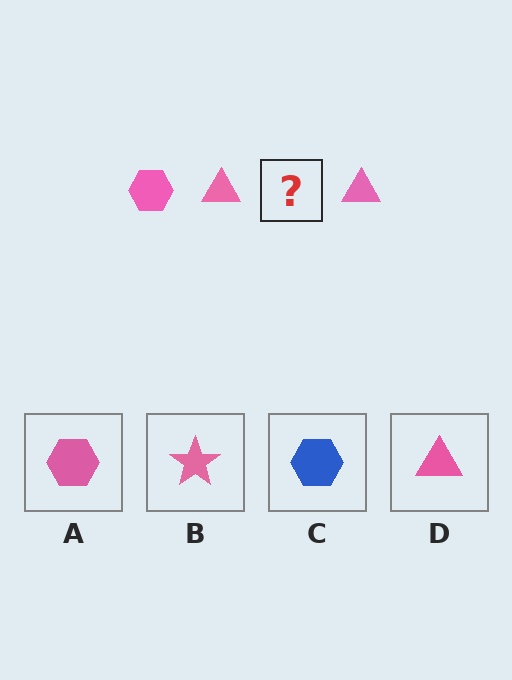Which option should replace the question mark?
Option A.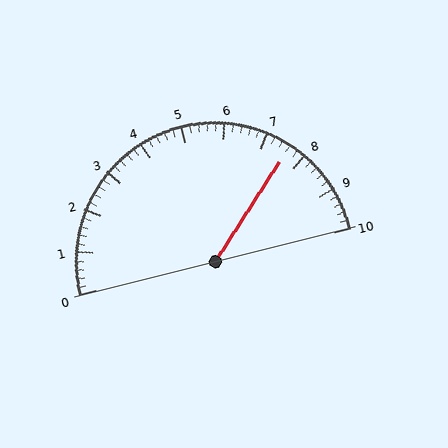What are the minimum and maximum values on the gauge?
The gauge ranges from 0 to 10.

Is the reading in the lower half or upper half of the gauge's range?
The reading is in the upper half of the range (0 to 10).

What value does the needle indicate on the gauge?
The needle indicates approximately 7.6.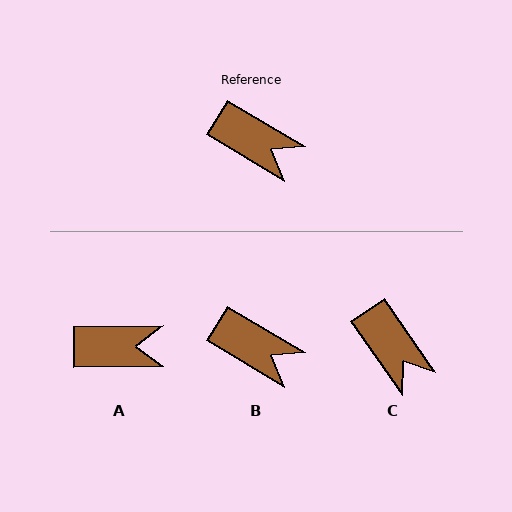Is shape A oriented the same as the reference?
No, it is off by about 31 degrees.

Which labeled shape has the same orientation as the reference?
B.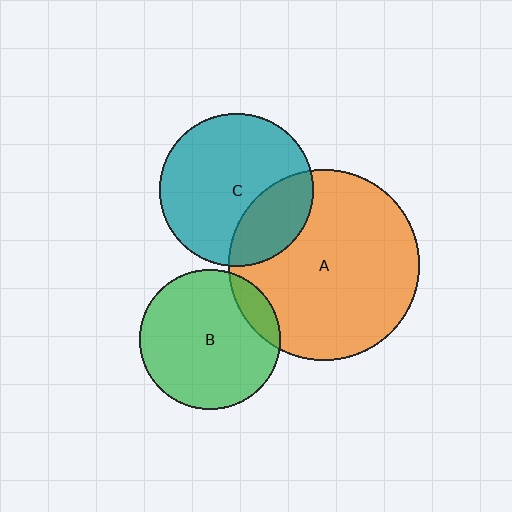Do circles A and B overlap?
Yes.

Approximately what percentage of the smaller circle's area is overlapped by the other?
Approximately 10%.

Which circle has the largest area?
Circle A (orange).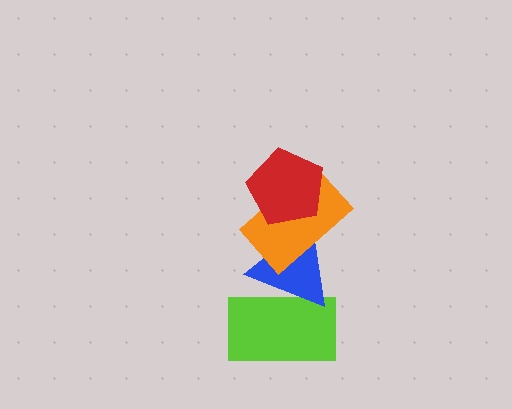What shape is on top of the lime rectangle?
The blue triangle is on top of the lime rectangle.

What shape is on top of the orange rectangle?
The red pentagon is on top of the orange rectangle.